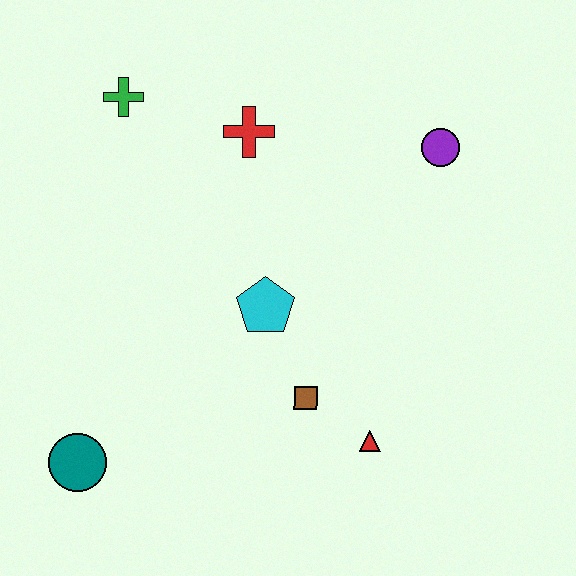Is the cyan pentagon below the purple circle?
Yes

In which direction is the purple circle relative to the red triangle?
The purple circle is above the red triangle.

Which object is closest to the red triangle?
The brown square is closest to the red triangle.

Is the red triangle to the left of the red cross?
No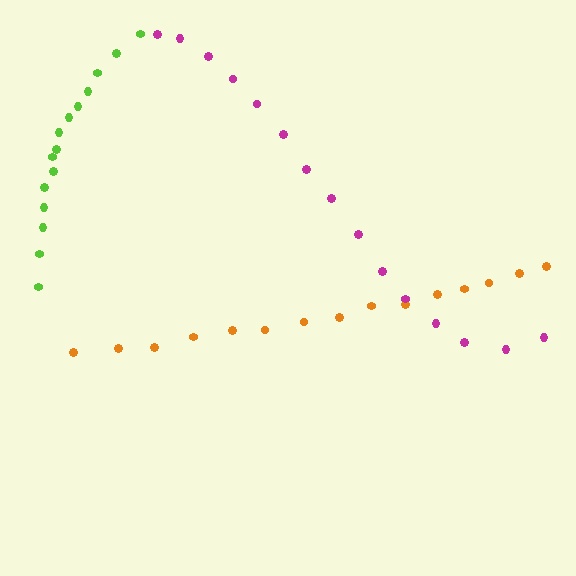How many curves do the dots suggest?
There are 3 distinct paths.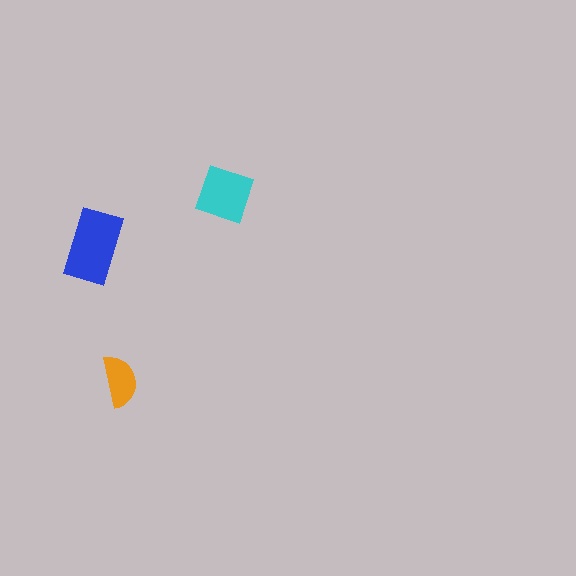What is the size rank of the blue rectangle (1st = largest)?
1st.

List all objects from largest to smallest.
The blue rectangle, the cyan diamond, the orange semicircle.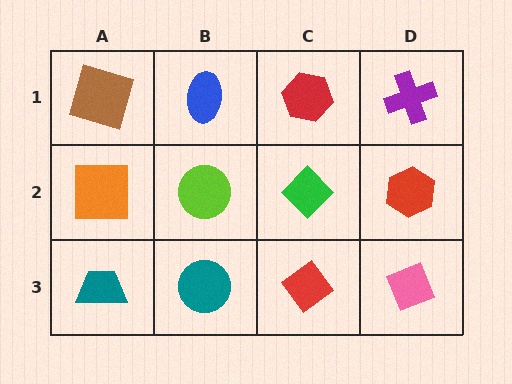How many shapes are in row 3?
4 shapes.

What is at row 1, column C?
A red hexagon.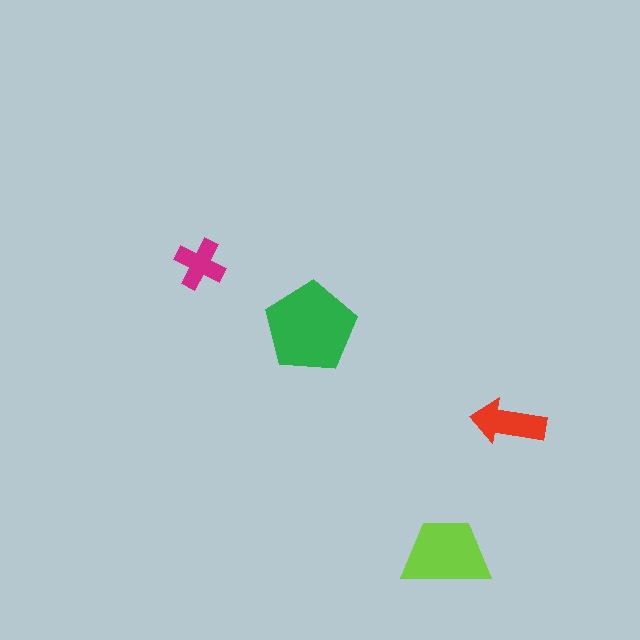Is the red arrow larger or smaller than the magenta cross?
Larger.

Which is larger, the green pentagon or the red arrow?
The green pentagon.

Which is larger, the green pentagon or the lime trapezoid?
The green pentagon.